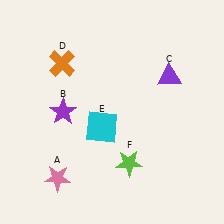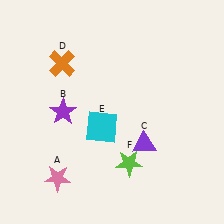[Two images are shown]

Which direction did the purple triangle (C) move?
The purple triangle (C) moved down.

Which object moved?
The purple triangle (C) moved down.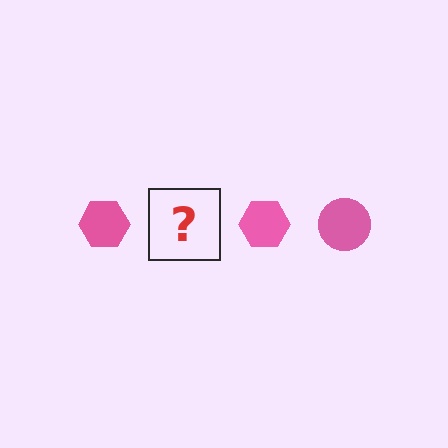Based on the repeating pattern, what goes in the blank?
The blank should be a pink circle.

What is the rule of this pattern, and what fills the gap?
The rule is that the pattern cycles through hexagon, circle shapes in pink. The gap should be filled with a pink circle.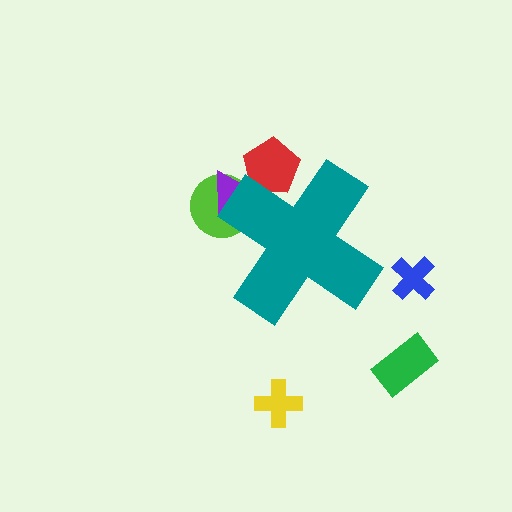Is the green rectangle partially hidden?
No, the green rectangle is fully visible.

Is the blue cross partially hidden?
No, the blue cross is fully visible.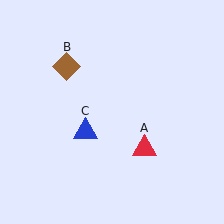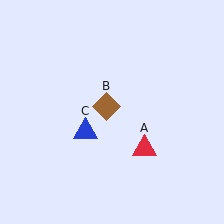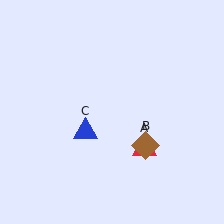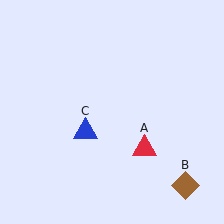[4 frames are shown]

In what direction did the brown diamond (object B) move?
The brown diamond (object B) moved down and to the right.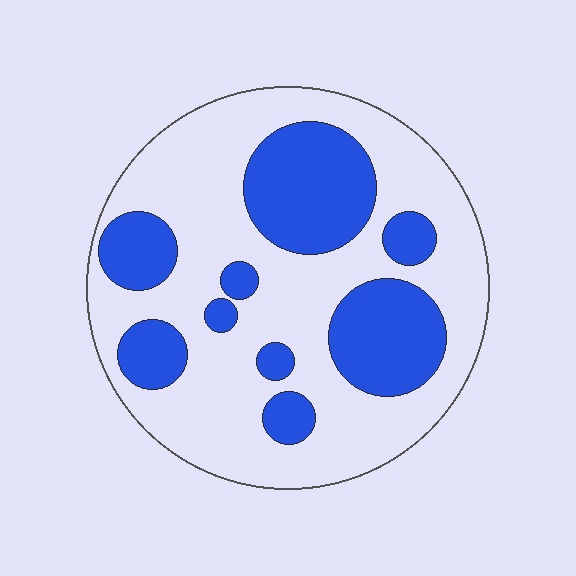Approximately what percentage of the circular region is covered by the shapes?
Approximately 35%.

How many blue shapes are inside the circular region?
9.